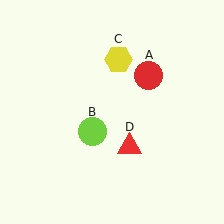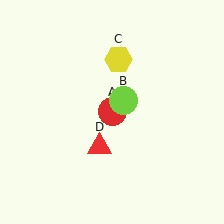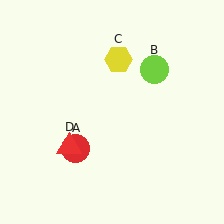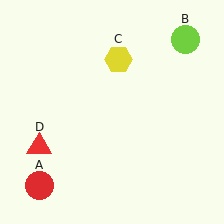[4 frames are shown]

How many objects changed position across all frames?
3 objects changed position: red circle (object A), lime circle (object B), red triangle (object D).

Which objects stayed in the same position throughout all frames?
Yellow hexagon (object C) remained stationary.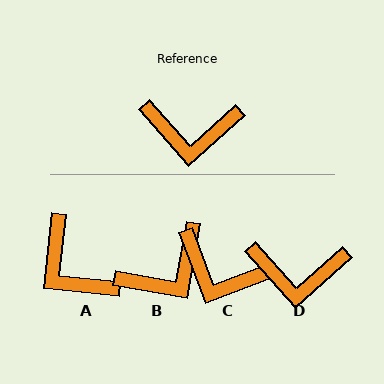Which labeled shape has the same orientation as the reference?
D.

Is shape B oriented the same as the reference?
No, it is off by about 38 degrees.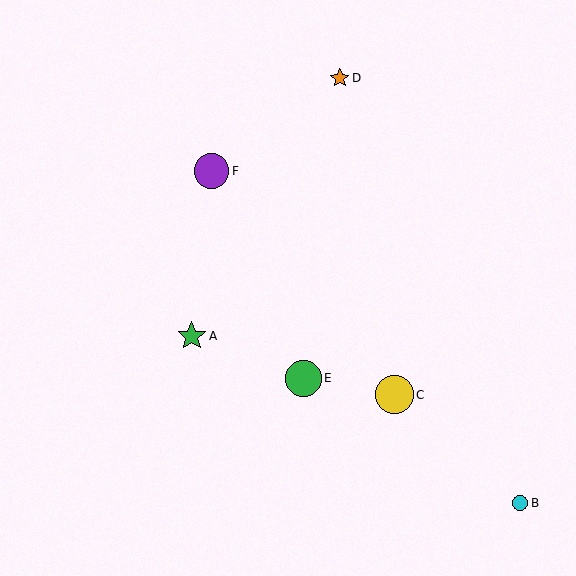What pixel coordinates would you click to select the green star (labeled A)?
Click at (192, 336) to select the green star A.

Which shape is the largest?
The yellow circle (labeled C) is the largest.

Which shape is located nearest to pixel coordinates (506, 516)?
The cyan circle (labeled B) at (520, 503) is nearest to that location.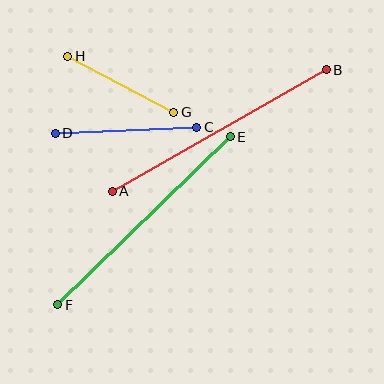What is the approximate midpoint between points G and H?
The midpoint is at approximately (121, 84) pixels.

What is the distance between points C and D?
The distance is approximately 141 pixels.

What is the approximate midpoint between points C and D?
The midpoint is at approximately (126, 130) pixels.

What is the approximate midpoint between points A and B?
The midpoint is at approximately (219, 130) pixels.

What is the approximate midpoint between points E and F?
The midpoint is at approximately (144, 221) pixels.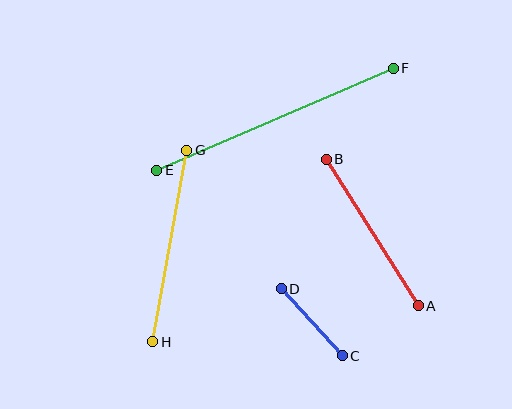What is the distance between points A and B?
The distance is approximately 173 pixels.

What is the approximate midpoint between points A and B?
The midpoint is at approximately (372, 232) pixels.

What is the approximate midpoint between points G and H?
The midpoint is at approximately (170, 246) pixels.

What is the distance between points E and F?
The distance is approximately 257 pixels.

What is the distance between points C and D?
The distance is approximately 91 pixels.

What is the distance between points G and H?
The distance is approximately 194 pixels.